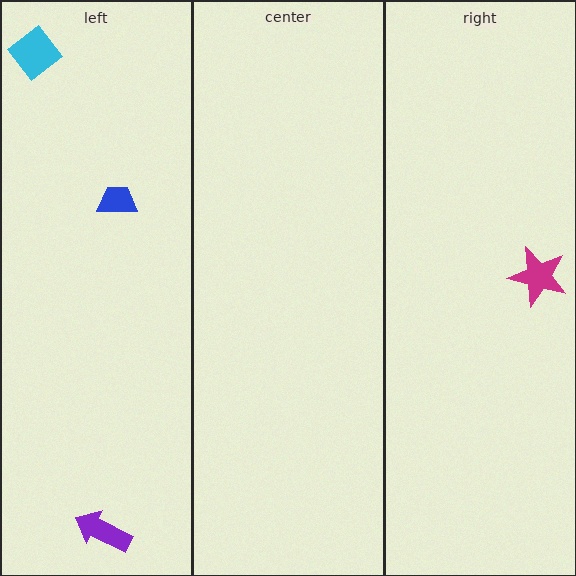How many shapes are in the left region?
3.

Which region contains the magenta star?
The right region.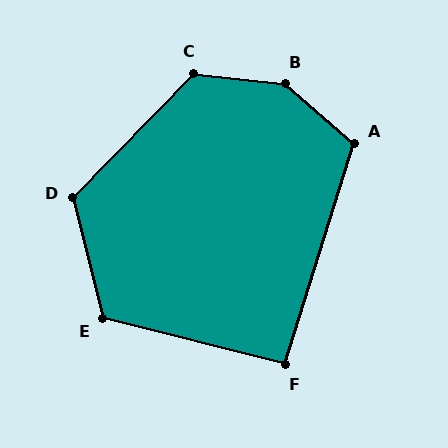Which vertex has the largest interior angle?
B, at approximately 145 degrees.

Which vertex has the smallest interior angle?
F, at approximately 93 degrees.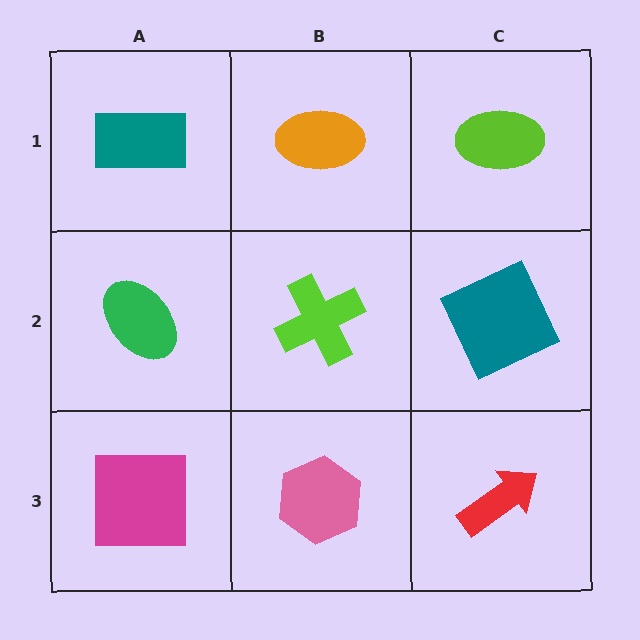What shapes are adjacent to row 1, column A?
A green ellipse (row 2, column A), an orange ellipse (row 1, column B).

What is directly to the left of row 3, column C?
A pink hexagon.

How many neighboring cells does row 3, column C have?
2.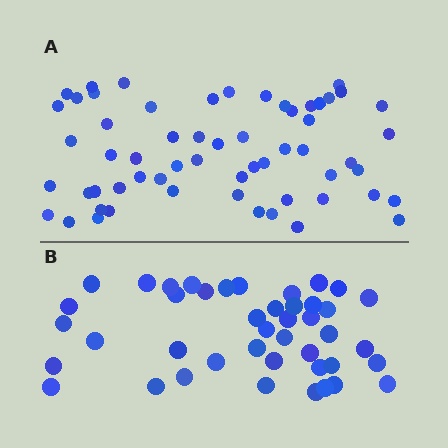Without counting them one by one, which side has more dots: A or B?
Region A (the top region) has more dots.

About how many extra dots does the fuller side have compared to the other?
Region A has approximately 15 more dots than region B.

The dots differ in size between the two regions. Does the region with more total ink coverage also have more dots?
No. Region B has more total ink coverage because its dots are larger, but region A actually contains more individual dots. Total area can be misleading — the number of items is what matters here.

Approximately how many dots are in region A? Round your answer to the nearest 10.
About 60 dots. (The exact count is 59, which rounds to 60.)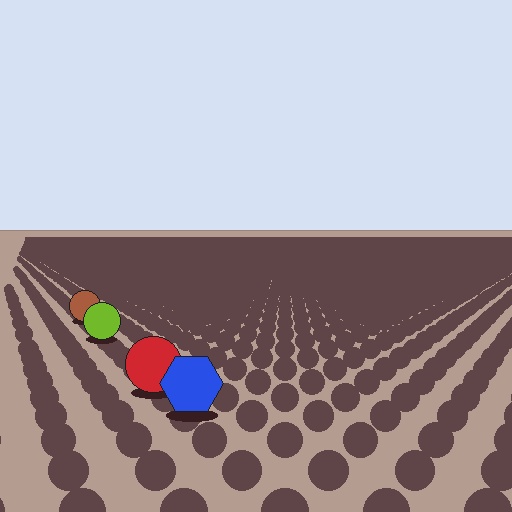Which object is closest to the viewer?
The blue hexagon is closest. The texture marks near it are larger and more spread out.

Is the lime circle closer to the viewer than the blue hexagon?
No. The blue hexagon is closer — you can tell from the texture gradient: the ground texture is coarser near it.